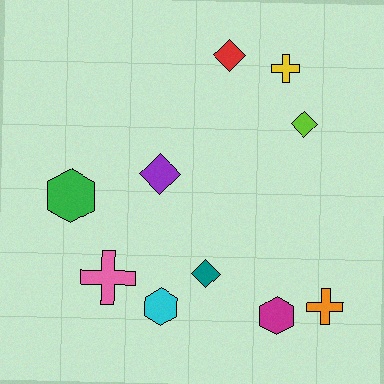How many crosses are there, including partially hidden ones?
There are 3 crosses.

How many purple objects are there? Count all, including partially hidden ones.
There is 1 purple object.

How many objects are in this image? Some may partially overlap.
There are 10 objects.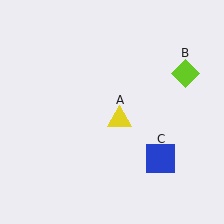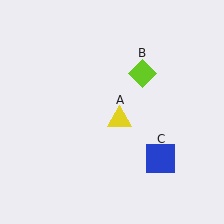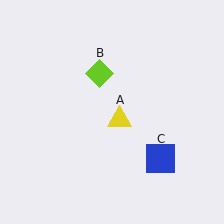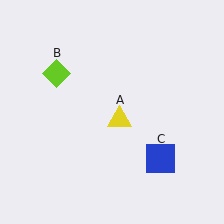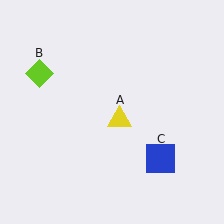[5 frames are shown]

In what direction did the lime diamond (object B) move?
The lime diamond (object B) moved left.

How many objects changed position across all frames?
1 object changed position: lime diamond (object B).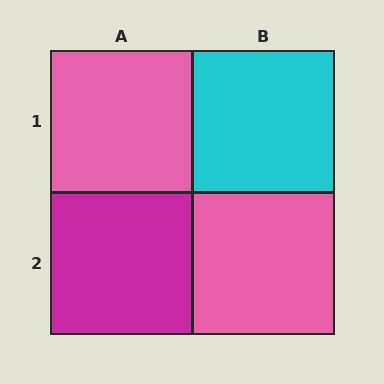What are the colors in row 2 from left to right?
Magenta, pink.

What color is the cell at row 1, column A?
Pink.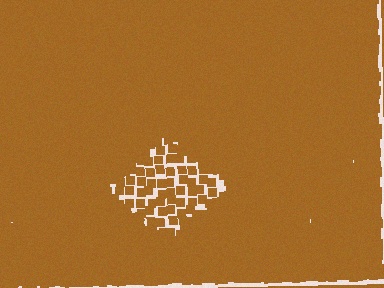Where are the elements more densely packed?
The elements are more densely packed outside the diamond boundary.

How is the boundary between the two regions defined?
The boundary is defined by a change in element density (approximately 2.6x ratio). All elements are the same color, size, and shape.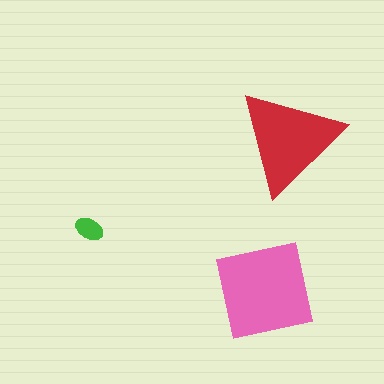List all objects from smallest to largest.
The green ellipse, the red triangle, the pink square.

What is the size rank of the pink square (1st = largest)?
1st.